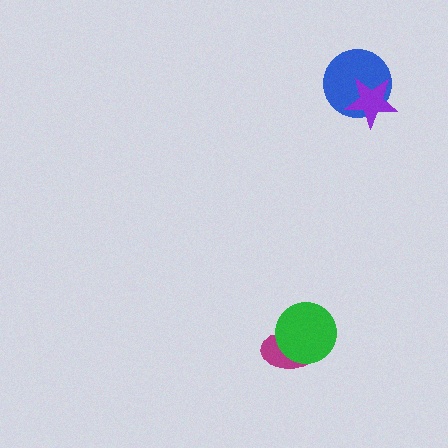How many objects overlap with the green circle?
1 object overlaps with the green circle.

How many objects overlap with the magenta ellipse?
1 object overlaps with the magenta ellipse.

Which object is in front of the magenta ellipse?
The green circle is in front of the magenta ellipse.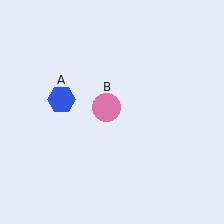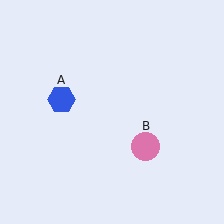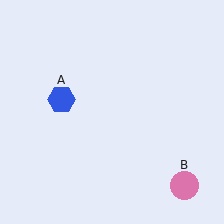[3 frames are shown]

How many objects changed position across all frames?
1 object changed position: pink circle (object B).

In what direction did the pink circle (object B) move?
The pink circle (object B) moved down and to the right.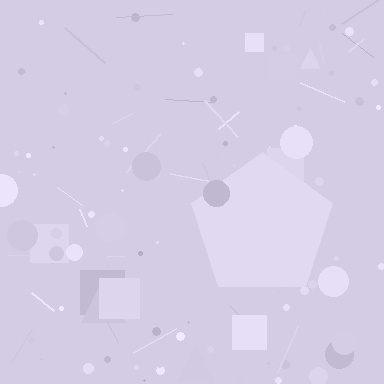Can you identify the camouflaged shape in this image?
The camouflaged shape is a pentagon.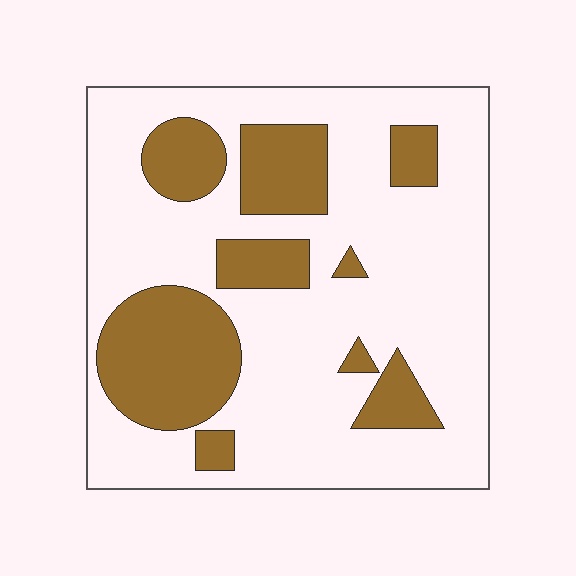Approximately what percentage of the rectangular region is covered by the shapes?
Approximately 30%.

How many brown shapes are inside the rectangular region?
9.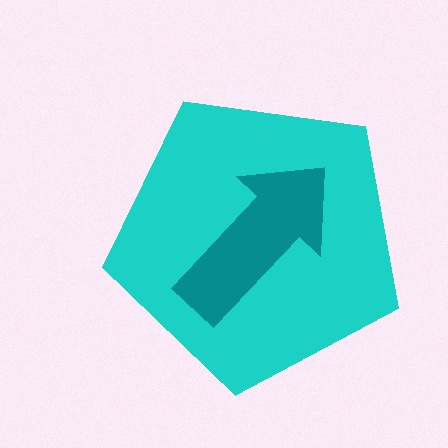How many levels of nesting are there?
2.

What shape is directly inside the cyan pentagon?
The teal arrow.